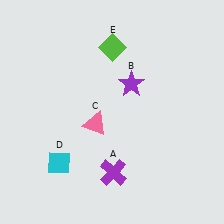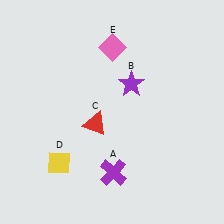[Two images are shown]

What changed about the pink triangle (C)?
In Image 1, C is pink. In Image 2, it changed to red.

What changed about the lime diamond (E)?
In Image 1, E is lime. In Image 2, it changed to pink.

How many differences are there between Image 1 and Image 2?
There are 3 differences between the two images.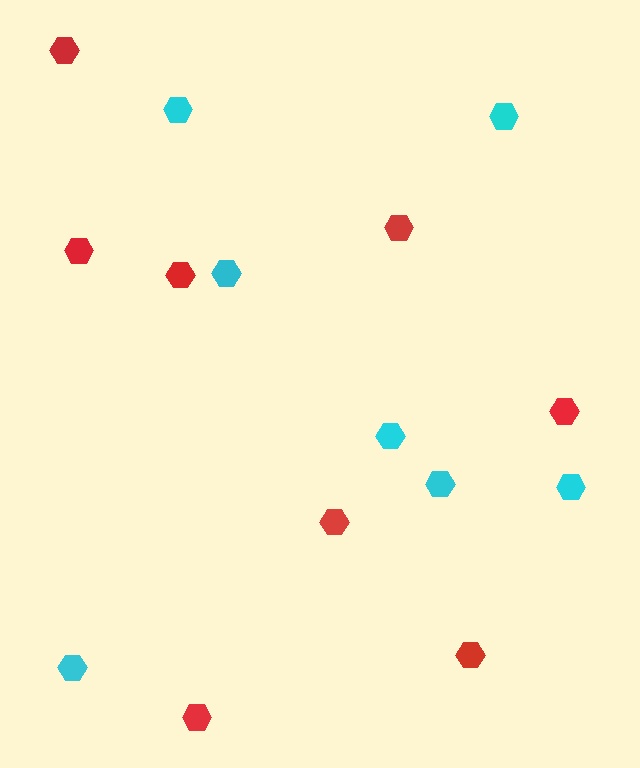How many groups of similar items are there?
There are 2 groups: one group of red hexagons (8) and one group of cyan hexagons (7).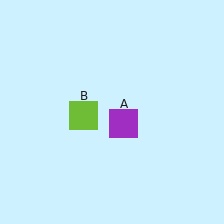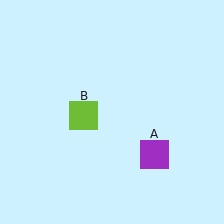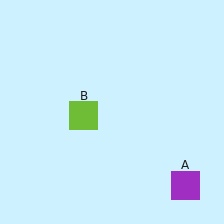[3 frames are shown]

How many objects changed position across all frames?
1 object changed position: purple square (object A).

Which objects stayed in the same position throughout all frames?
Lime square (object B) remained stationary.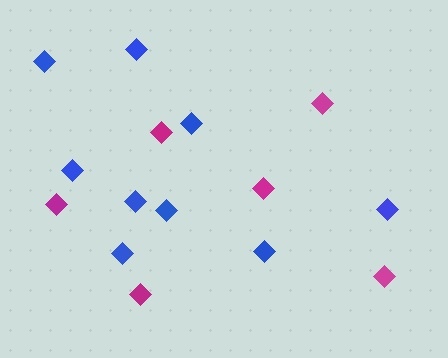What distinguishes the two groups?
There are 2 groups: one group of blue diamonds (9) and one group of magenta diamonds (6).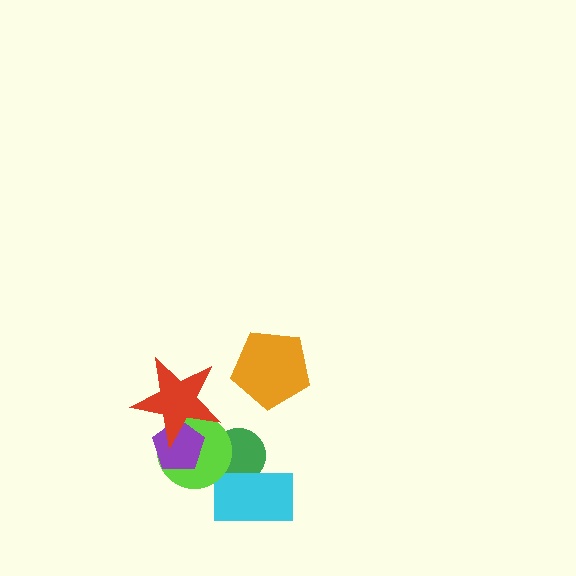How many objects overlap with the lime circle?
3 objects overlap with the lime circle.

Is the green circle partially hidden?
Yes, it is partially covered by another shape.